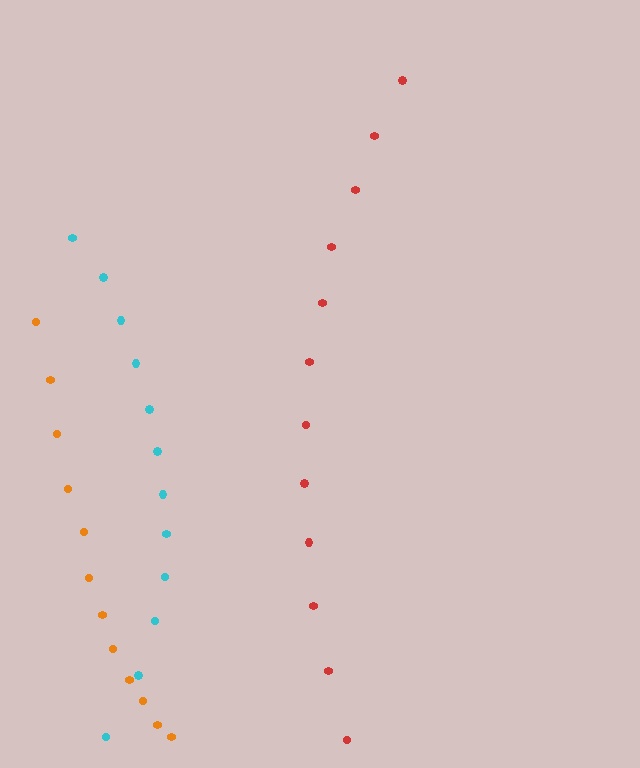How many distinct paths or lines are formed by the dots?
There are 3 distinct paths.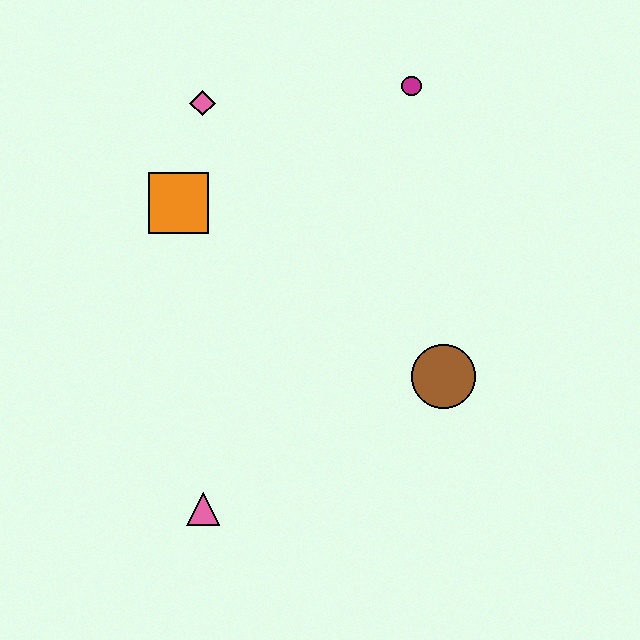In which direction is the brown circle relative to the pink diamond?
The brown circle is below the pink diamond.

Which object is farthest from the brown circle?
The pink diamond is farthest from the brown circle.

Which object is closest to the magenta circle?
The pink diamond is closest to the magenta circle.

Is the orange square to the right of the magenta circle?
No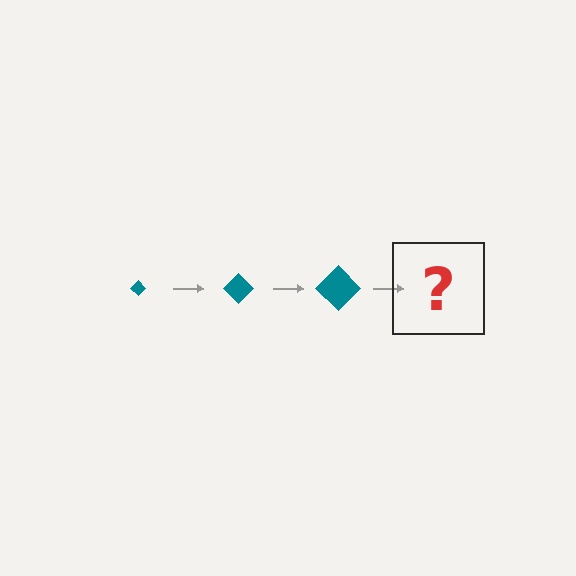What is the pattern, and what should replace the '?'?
The pattern is that the diamond gets progressively larger each step. The '?' should be a teal diamond, larger than the previous one.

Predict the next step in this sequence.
The next step is a teal diamond, larger than the previous one.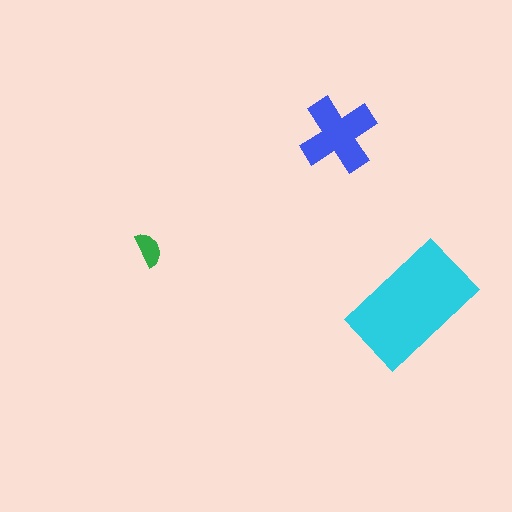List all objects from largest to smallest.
The cyan rectangle, the blue cross, the green semicircle.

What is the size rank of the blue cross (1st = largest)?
2nd.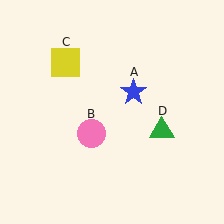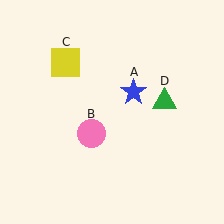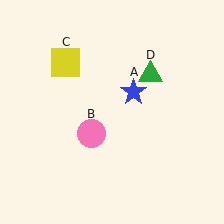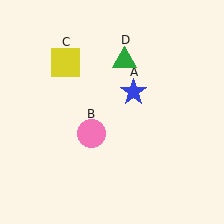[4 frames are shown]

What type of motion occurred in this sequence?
The green triangle (object D) rotated counterclockwise around the center of the scene.